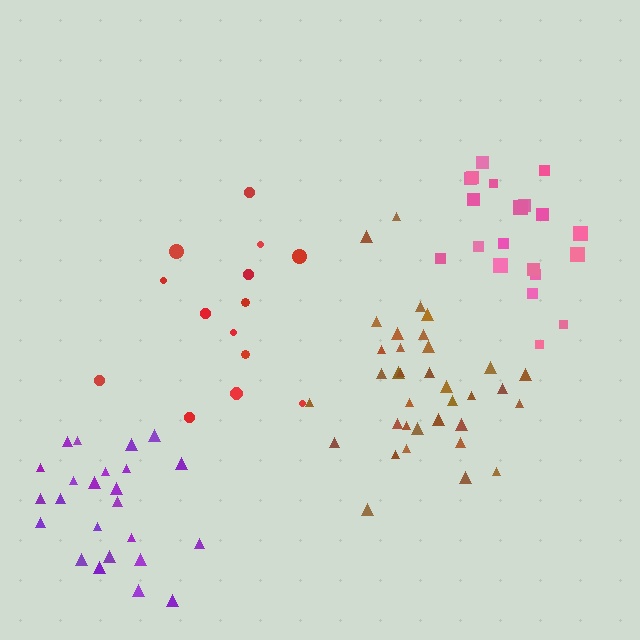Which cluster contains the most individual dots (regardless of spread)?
Brown (35).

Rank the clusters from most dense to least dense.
purple, brown, pink, red.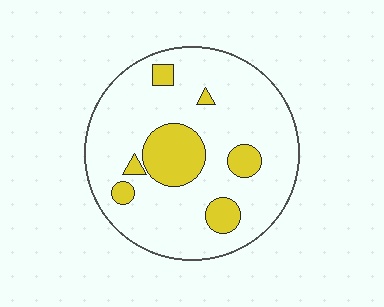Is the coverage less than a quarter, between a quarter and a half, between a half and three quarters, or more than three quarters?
Less than a quarter.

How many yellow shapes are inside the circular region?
7.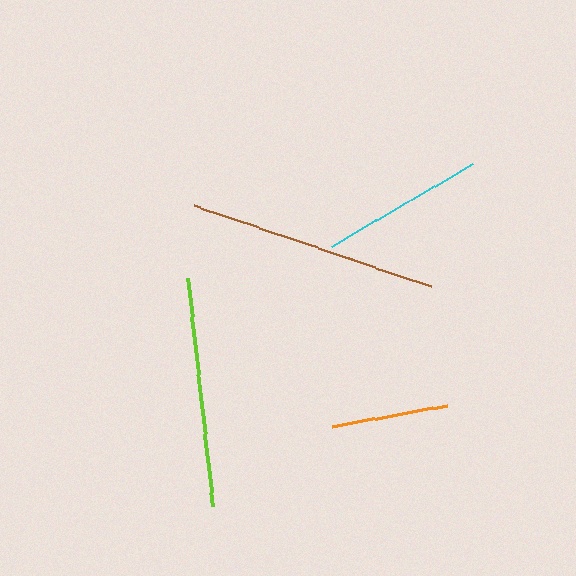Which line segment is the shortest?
The orange line is the shortest at approximately 117 pixels.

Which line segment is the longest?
The brown line is the longest at approximately 250 pixels.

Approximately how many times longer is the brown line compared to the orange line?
The brown line is approximately 2.1 times the length of the orange line.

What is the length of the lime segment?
The lime segment is approximately 229 pixels long.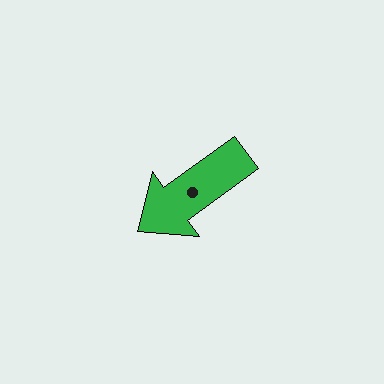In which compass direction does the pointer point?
Southwest.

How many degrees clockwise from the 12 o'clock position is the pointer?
Approximately 234 degrees.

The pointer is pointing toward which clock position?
Roughly 8 o'clock.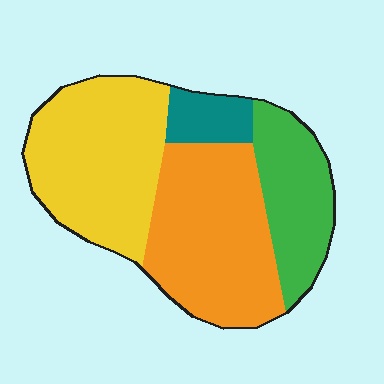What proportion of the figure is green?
Green takes up between a sixth and a third of the figure.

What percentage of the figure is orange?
Orange covers about 35% of the figure.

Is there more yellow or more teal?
Yellow.